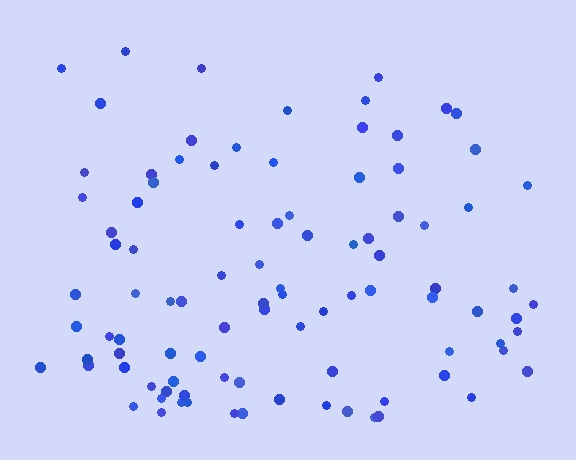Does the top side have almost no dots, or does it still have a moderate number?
Still a moderate number, just noticeably fewer than the bottom.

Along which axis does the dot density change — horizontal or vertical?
Vertical.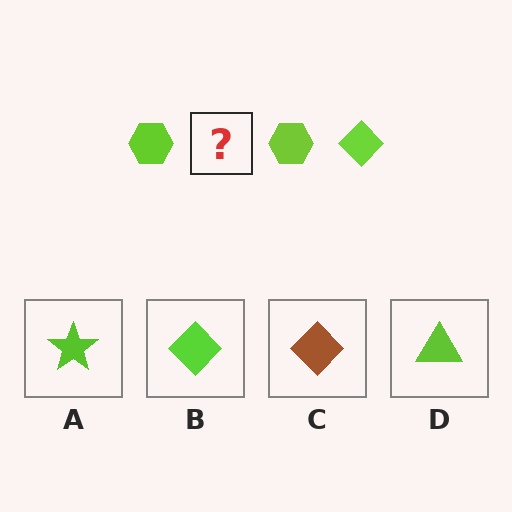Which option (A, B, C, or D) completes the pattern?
B.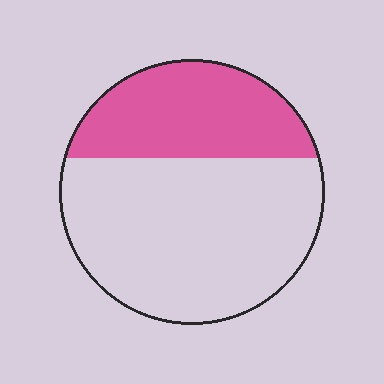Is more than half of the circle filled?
No.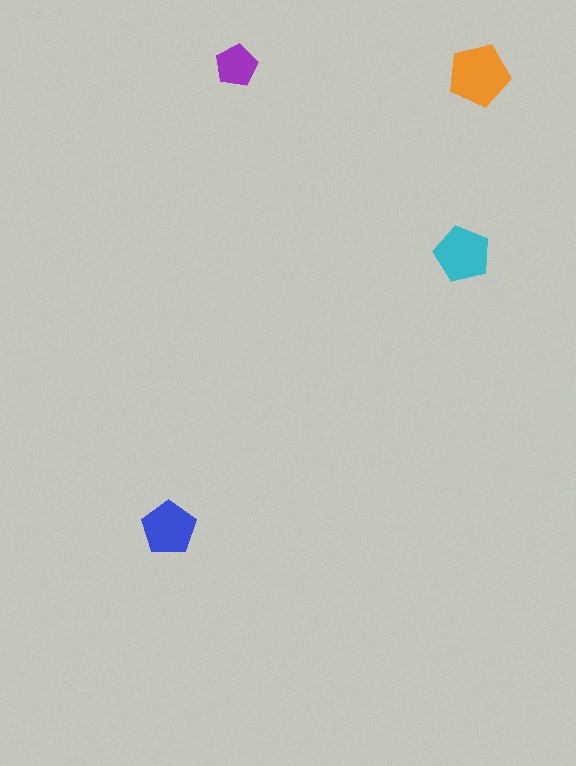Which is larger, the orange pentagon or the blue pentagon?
The orange one.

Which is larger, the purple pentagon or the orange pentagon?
The orange one.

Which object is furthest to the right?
The orange pentagon is rightmost.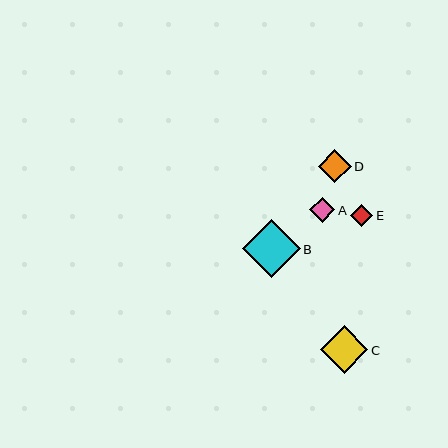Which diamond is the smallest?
Diamond E is the smallest with a size of approximately 23 pixels.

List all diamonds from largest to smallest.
From largest to smallest: B, C, D, A, E.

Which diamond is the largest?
Diamond B is the largest with a size of approximately 57 pixels.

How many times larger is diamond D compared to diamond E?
Diamond D is approximately 1.5 times the size of diamond E.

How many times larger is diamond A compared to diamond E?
Diamond A is approximately 1.1 times the size of diamond E.